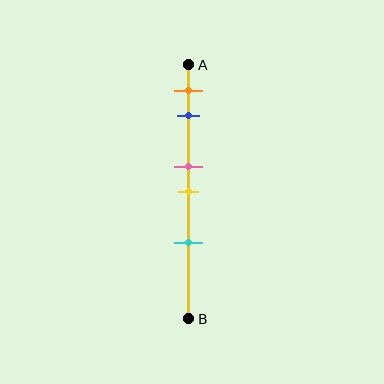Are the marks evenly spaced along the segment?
No, the marks are not evenly spaced.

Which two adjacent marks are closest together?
The pink and yellow marks are the closest adjacent pair.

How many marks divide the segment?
There are 5 marks dividing the segment.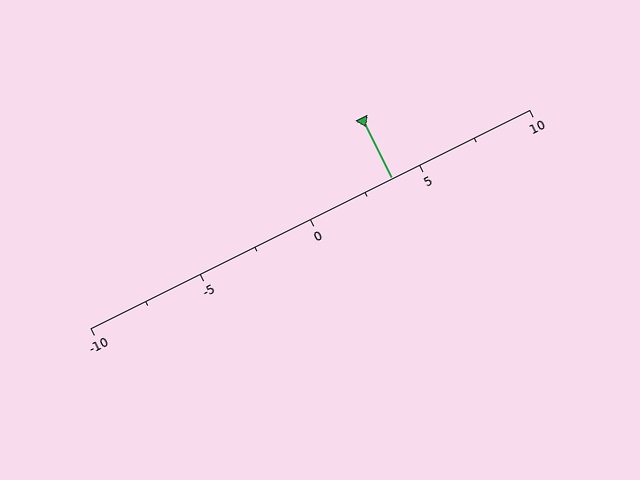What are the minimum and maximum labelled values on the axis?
The axis runs from -10 to 10.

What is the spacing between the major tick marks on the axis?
The major ticks are spaced 5 apart.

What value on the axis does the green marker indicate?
The marker indicates approximately 3.8.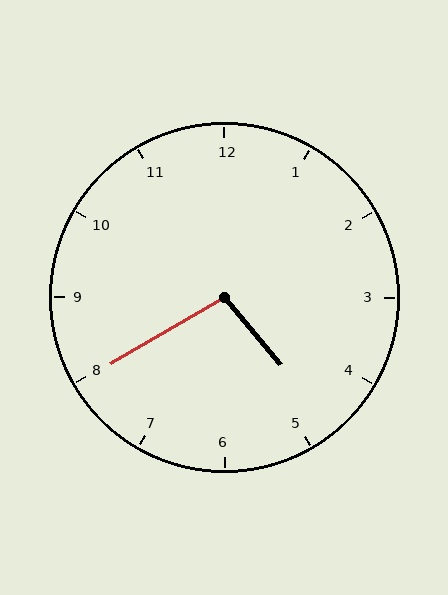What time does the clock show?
4:40.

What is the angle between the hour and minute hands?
Approximately 100 degrees.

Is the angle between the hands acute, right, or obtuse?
It is obtuse.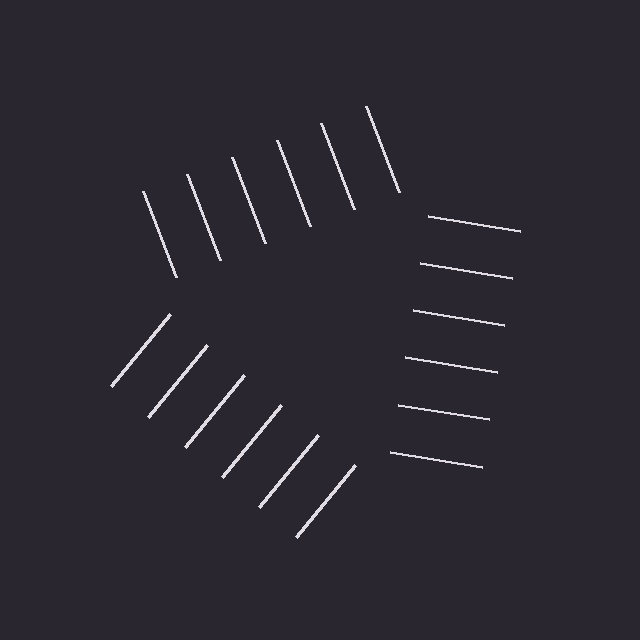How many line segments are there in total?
18 — 6 along each of the 3 edges.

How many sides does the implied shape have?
3 sides — the line-ends trace a triangle.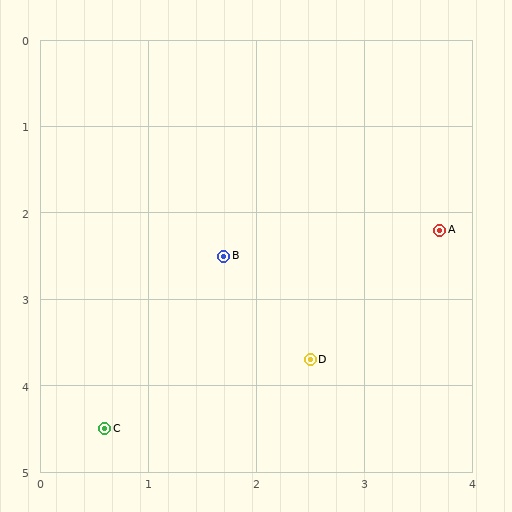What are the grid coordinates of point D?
Point D is at approximately (2.5, 3.7).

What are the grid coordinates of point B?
Point B is at approximately (1.7, 2.5).